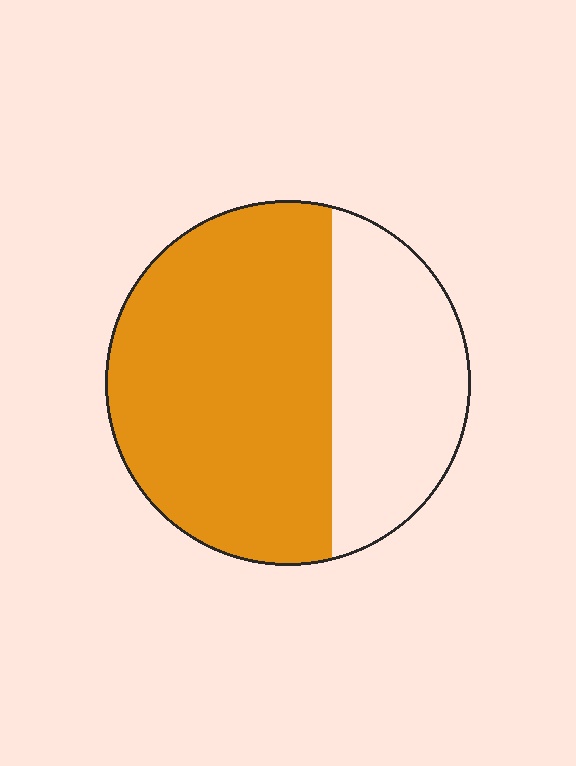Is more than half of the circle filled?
Yes.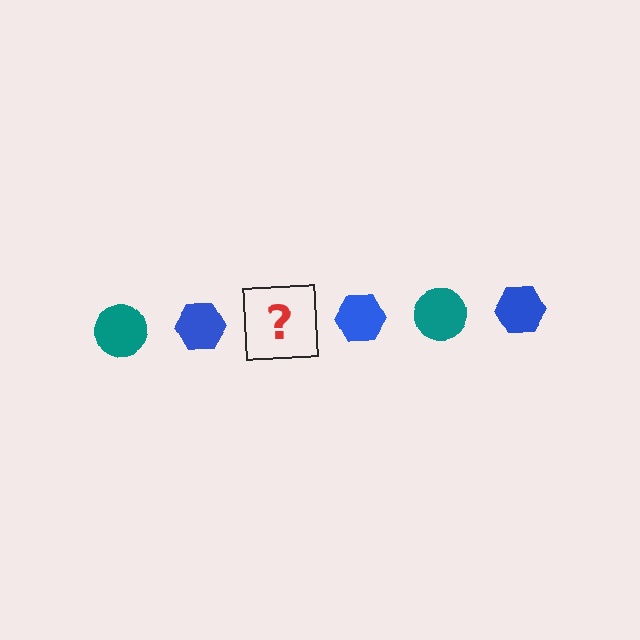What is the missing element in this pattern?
The missing element is a teal circle.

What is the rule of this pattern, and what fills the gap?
The rule is that the pattern alternates between teal circle and blue hexagon. The gap should be filled with a teal circle.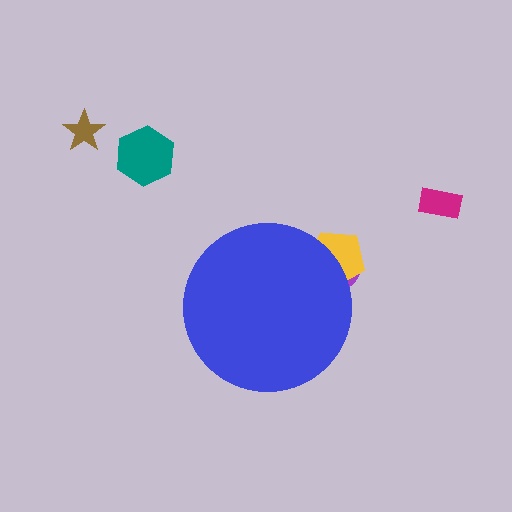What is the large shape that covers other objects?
A blue circle.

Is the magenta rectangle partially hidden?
No, the magenta rectangle is fully visible.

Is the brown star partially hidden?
No, the brown star is fully visible.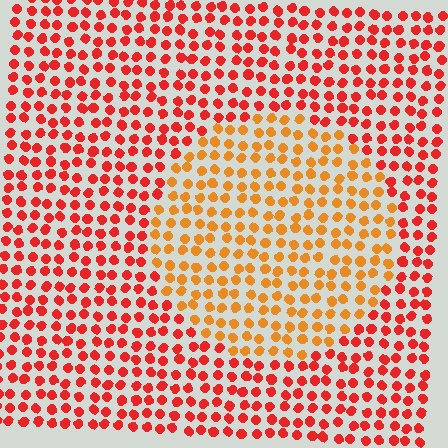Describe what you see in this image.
The image is filled with small red elements in a uniform arrangement. A circle-shaped region is visible where the elements are tinted to a slightly different hue, forming a subtle color boundary.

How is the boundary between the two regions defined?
The boundary is defined purely by a slight shift in hue (about 33 degrees). Spacing, size, and orientation are identical on both sides.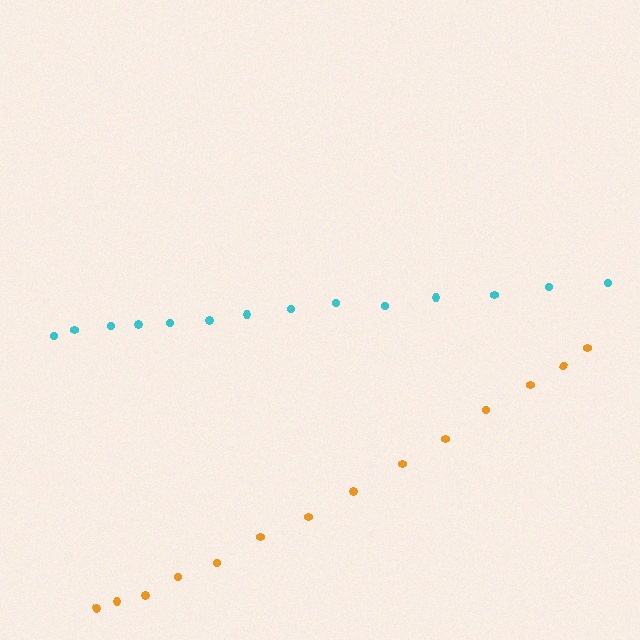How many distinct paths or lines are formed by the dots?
There are 2 distinct paths.